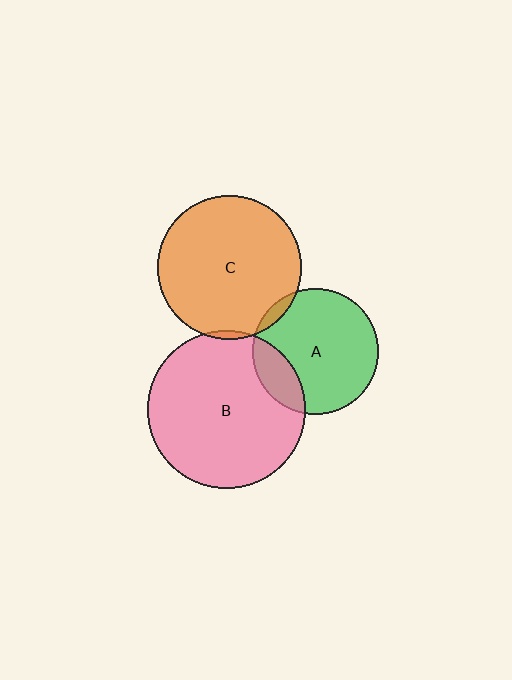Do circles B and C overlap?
Yes.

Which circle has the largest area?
Circle B (pink).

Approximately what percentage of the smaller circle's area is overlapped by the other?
Approximately 5%.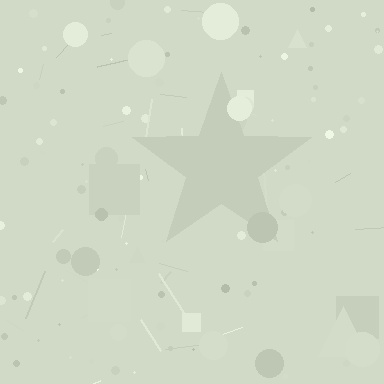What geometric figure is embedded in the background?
A star is embedded in the background.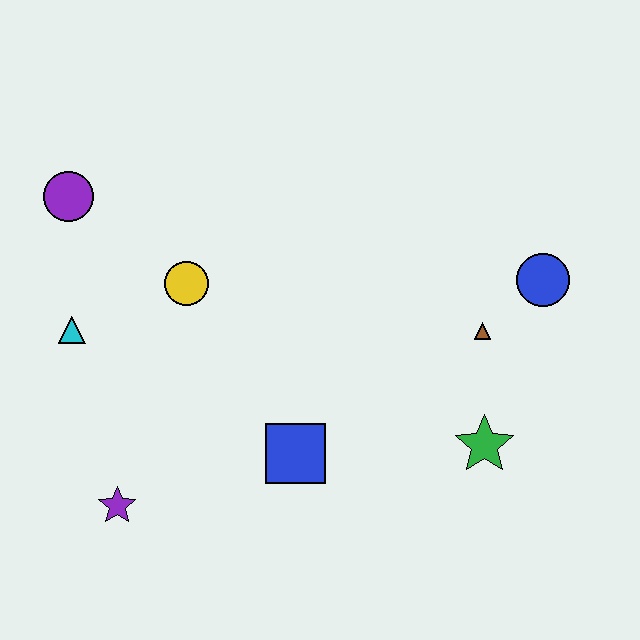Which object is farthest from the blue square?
The purple circle is farthest from the blue square.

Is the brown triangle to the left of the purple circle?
No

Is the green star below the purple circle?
Yes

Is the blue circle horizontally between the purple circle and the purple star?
No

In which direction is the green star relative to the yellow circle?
The green star is to the right of the yellow circle.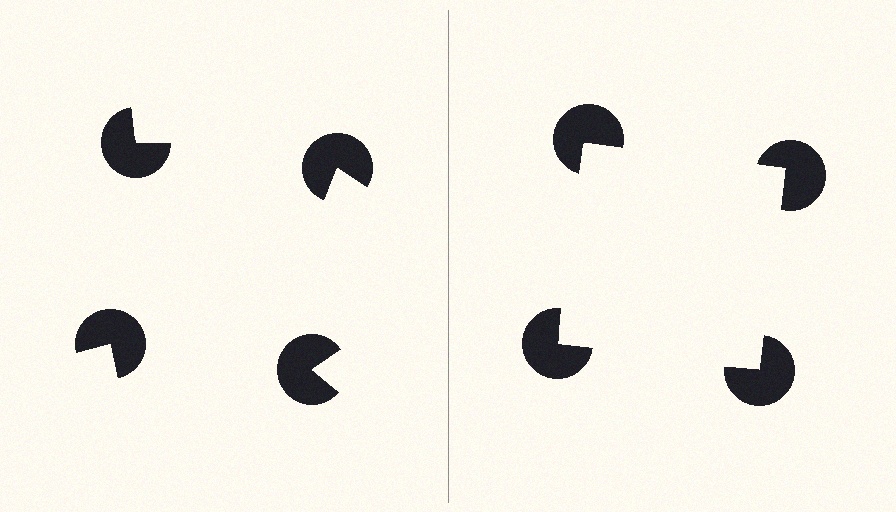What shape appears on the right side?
An illusory square.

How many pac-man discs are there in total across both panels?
8 — 4 on each side.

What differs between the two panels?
The pac-man discs are positioned identically on both sides; only the wedge orientations differ. On the right they align to a square; on the left they are misaligned.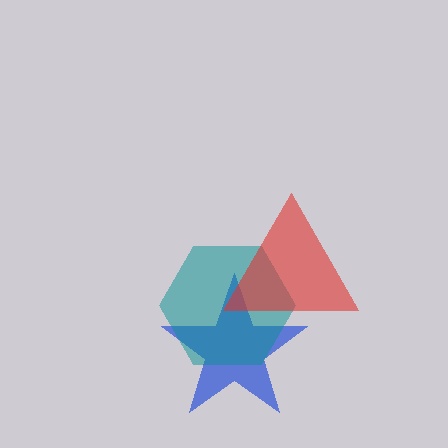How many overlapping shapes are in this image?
There are 3 overlapping shapes in the image.